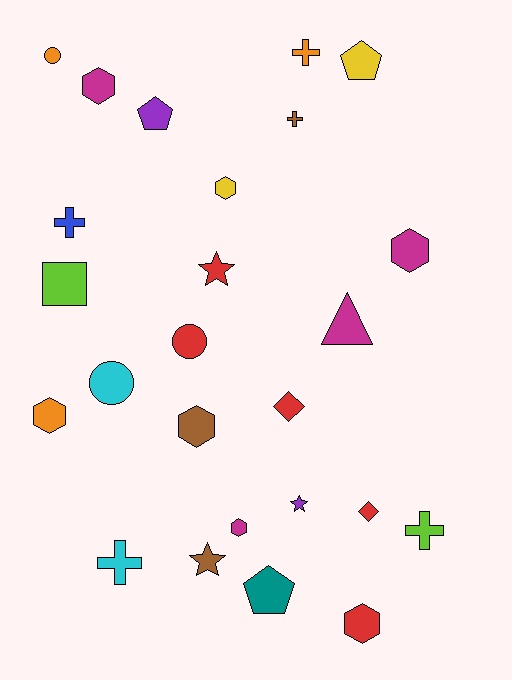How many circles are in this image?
There are 3 circles.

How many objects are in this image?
There are 25 objects.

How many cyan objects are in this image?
There are 2 cyan objects.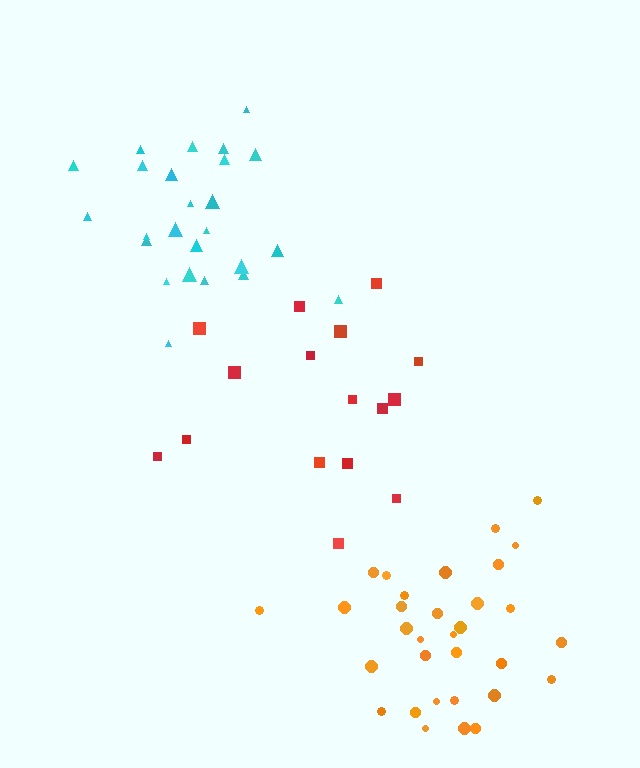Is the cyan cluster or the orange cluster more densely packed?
Orange.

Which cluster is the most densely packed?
Orange.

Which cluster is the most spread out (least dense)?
Red.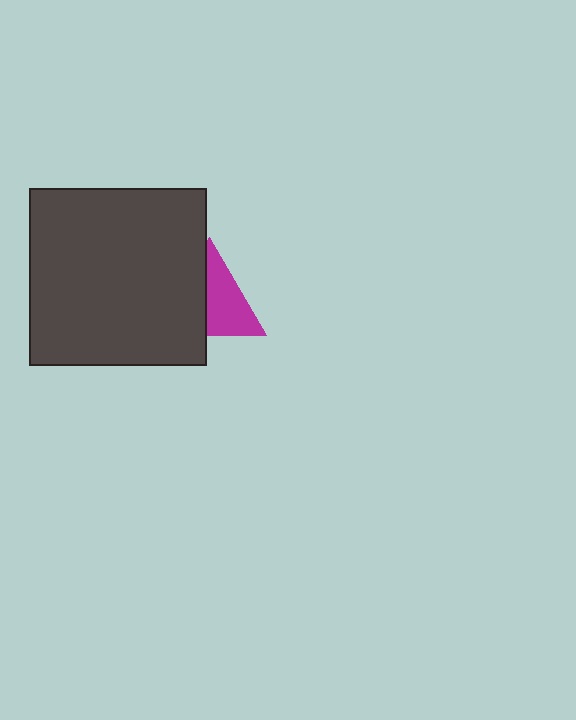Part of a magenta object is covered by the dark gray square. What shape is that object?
It is a triangle.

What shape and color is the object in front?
The object in front is a dark gray square.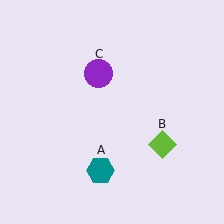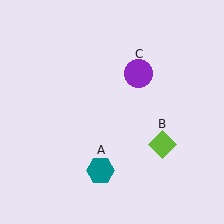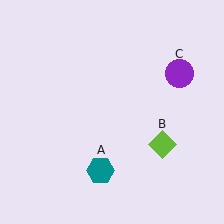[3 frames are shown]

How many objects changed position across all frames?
1 object changed position: purple circle (object C).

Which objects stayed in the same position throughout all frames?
Teal hexagon (object A) and lime diamond (object B) remained stationary.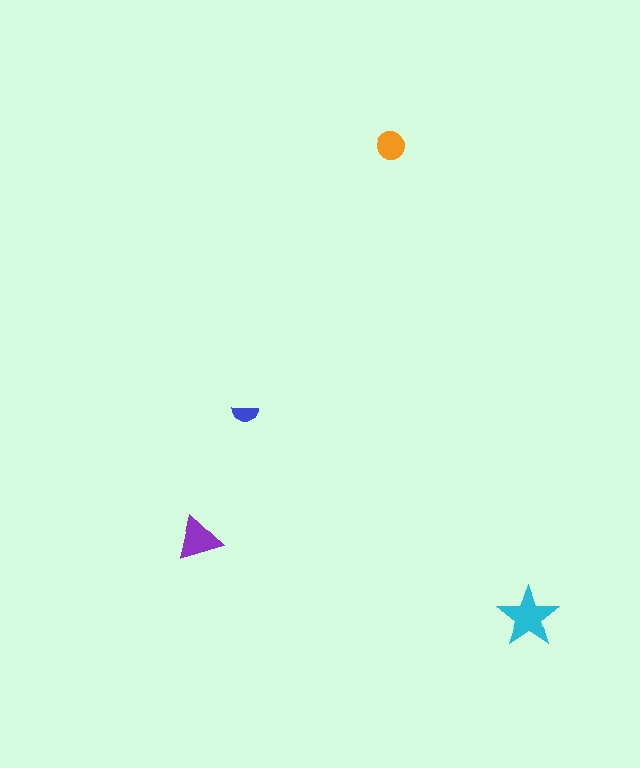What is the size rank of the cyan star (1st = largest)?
1st.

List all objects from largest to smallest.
The cyan star, the purple triangle, the orange circle, the blue semicircle.